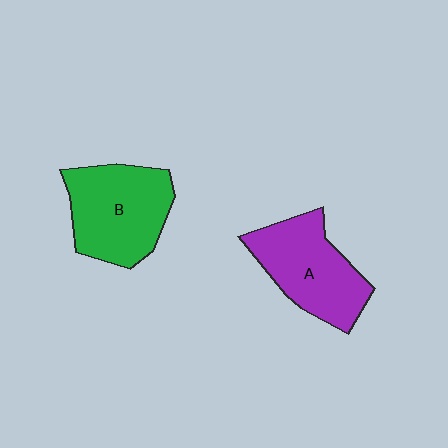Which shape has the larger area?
Shape B (green).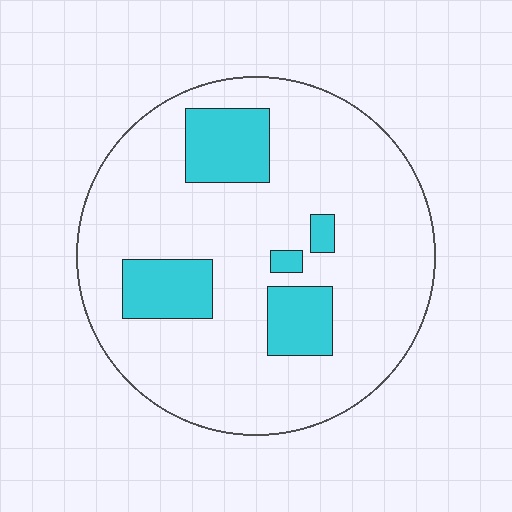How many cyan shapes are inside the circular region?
5.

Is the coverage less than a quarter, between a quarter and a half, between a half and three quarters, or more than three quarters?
Less than a quarter.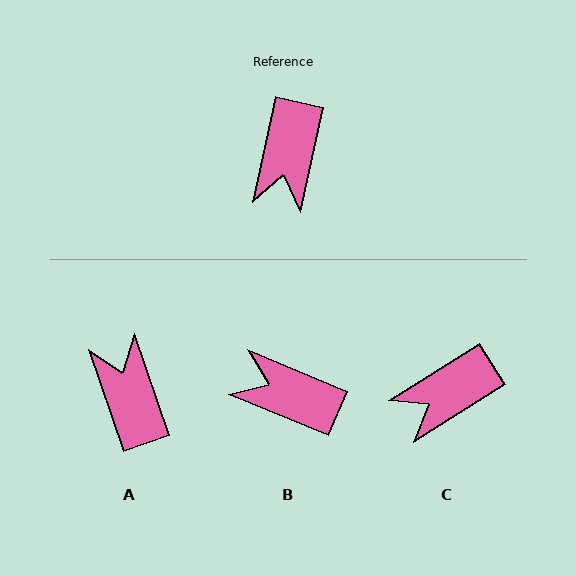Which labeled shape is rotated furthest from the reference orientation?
A, about 149 degrees away.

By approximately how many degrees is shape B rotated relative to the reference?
Approximately 100 degrees clockwise.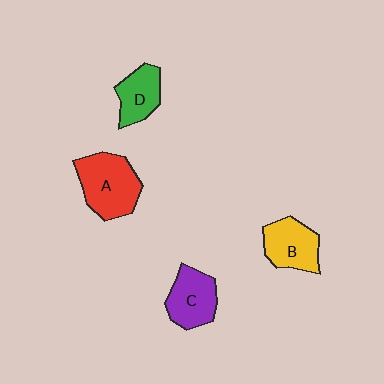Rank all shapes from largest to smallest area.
From largest to smallest: A (red), B (yellow), C (purple), D (green).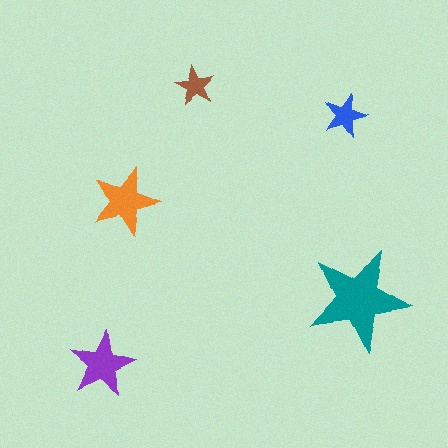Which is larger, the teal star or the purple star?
The teal one.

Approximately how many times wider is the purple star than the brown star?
About 1.5 times wider.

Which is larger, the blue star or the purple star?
The purple one.